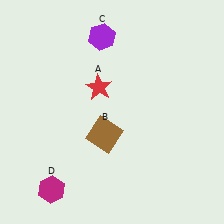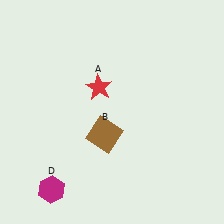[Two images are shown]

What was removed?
The purple hexagon (C) was removed in Image 2.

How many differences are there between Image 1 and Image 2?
There is 1 difference between the two images.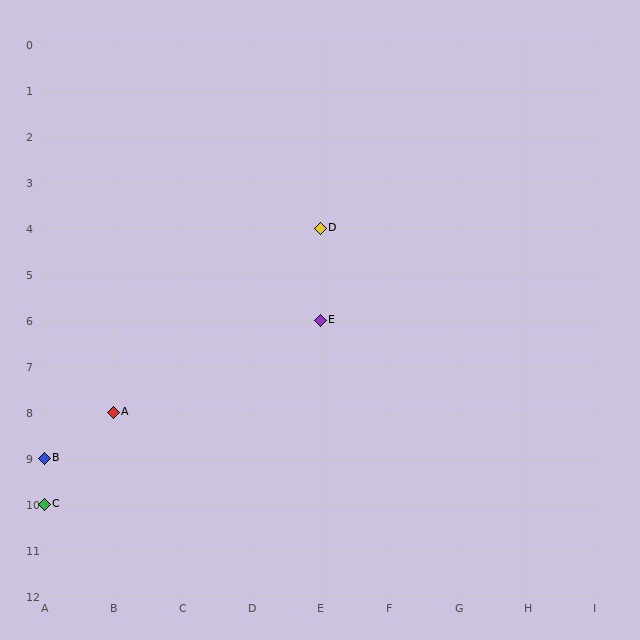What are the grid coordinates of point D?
Point D is at grid coordinates (E, 4).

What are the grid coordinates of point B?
Point B is at grid coordinates (A, 9).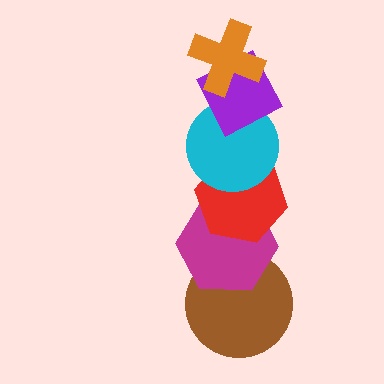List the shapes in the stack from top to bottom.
From top to bottom: the orange cross, the purple diamond, the cyan circle, the red hexagon, the magenta hexagon, the brown circle.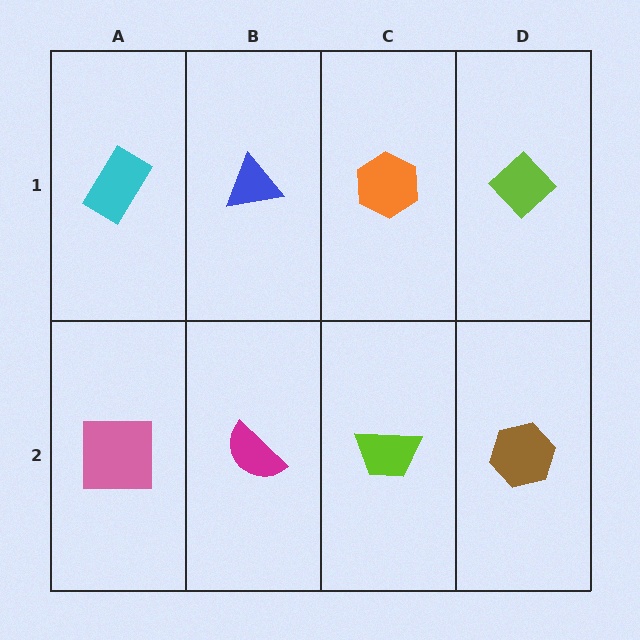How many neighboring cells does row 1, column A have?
2.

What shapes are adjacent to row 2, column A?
A cyan rectangle (row 1, column A), a magenta semicircle (row 2, column B).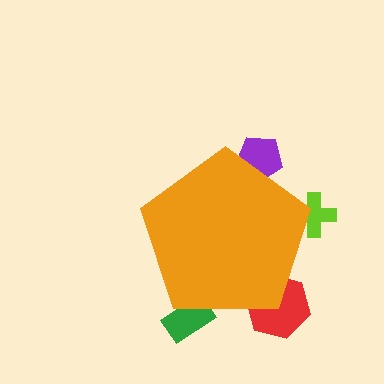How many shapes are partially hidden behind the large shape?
4 shapes are partially hidden.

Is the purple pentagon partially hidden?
Yes, the purple pentagon is partially hidden behind the orange pentagon.